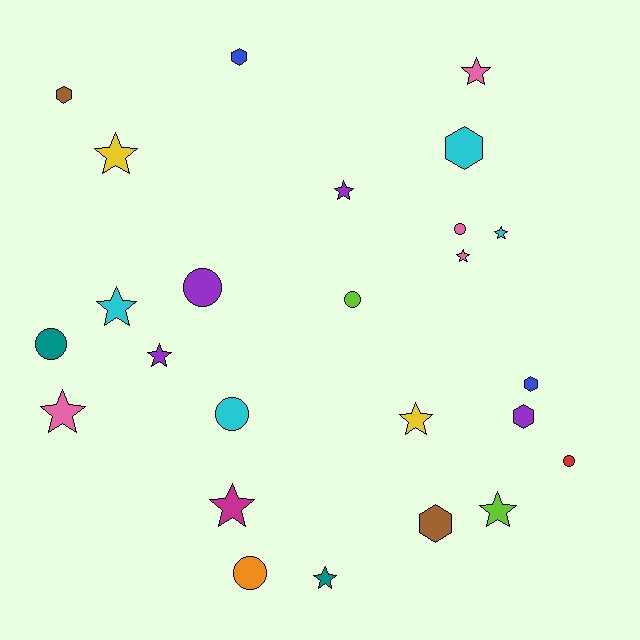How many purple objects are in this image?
There are 4 purple objects.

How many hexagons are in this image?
There are 6 hexagons.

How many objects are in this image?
There are 25 objects.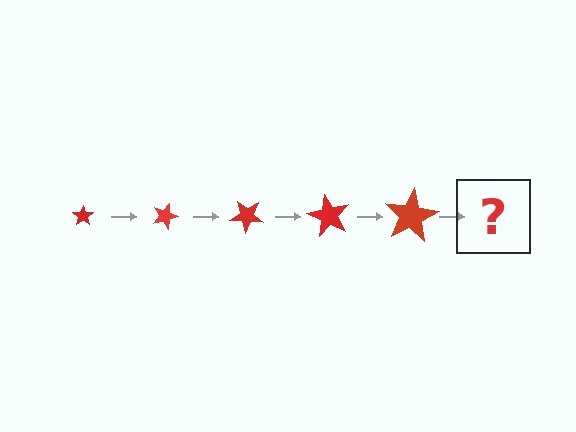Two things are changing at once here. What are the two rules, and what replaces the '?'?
The two rules are that the star grows larger each step and it rotates 20 degrees each step. The '?' should be a star, larger than the previous one and rotated 100 degrees from the start.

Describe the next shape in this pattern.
It should be a star, larger than the previous one and rotated 100 degrees from the start.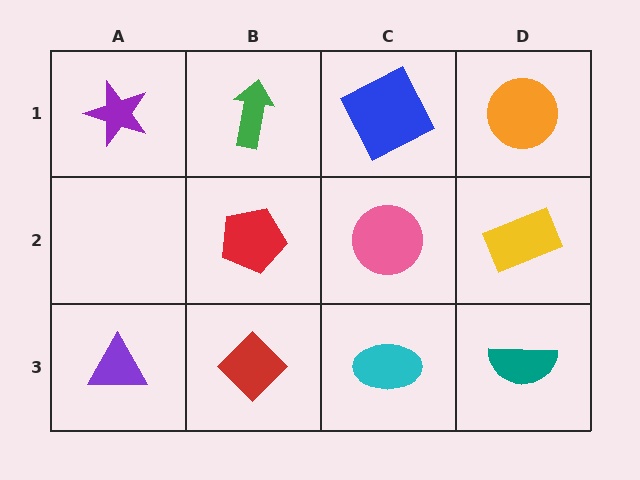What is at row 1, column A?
A purple star.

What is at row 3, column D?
A teal semicircle.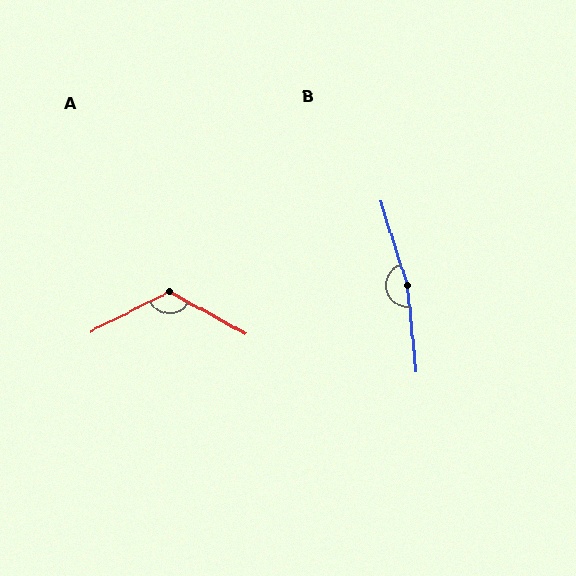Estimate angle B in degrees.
Approximately 168 degrees.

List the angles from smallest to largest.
A (124°), B (168°).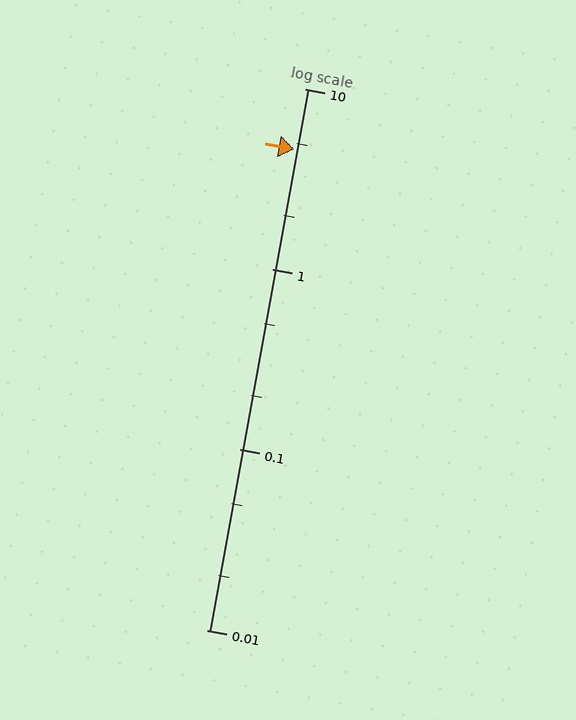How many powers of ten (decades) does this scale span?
The scale spans 3 decades, from 0.01 to 10.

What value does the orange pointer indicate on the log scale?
The pointer indicates approximately 4.6.